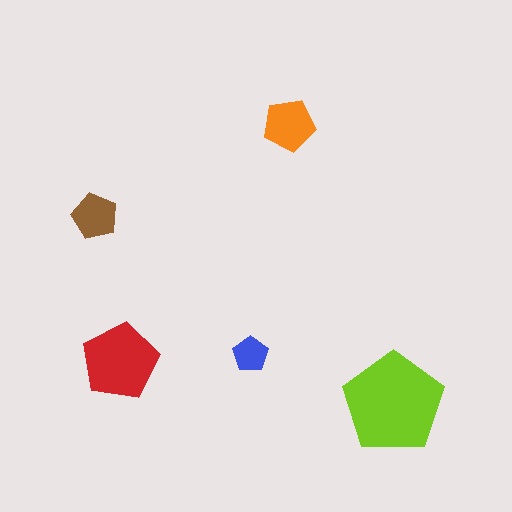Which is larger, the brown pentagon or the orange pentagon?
The orange one.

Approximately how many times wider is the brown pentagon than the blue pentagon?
About 1.5 times wider.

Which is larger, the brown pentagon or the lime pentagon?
The lime one.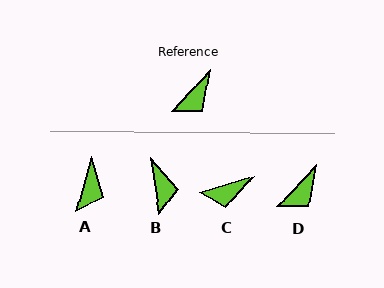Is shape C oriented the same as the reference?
No, it is off by about 31 degrees.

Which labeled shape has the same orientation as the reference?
D.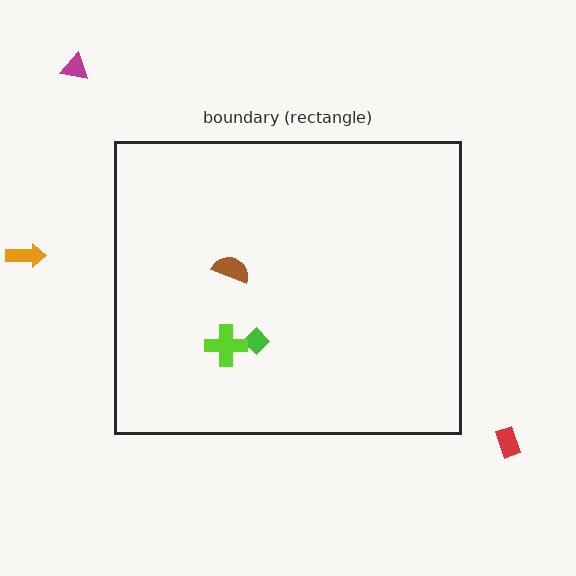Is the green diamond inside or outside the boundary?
Inside.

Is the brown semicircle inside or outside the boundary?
Inside.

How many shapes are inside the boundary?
3 inside, 3 outside.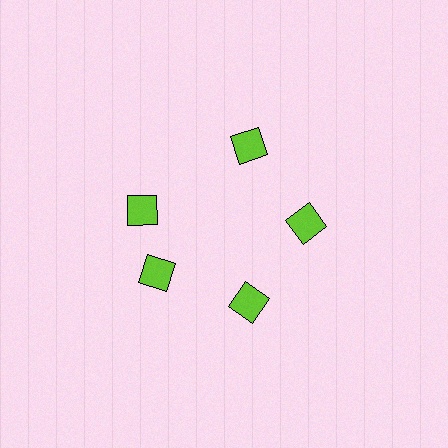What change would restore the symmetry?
The symmetry would be restored by rotating it back into even spacing with its neighbors so that all 5 diamonds sit at equal angles and equal distance from the center.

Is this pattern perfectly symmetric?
No. The 5 lime diamonds are arranged in a ring, but one element near the 10 o'clock position is rotated out of alignment along the ring, breaking the 5-fold rotational symmetry.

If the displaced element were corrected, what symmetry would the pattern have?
It would have 5-fold rotational symmetry — the pattern would map onto itself every 72 degrees.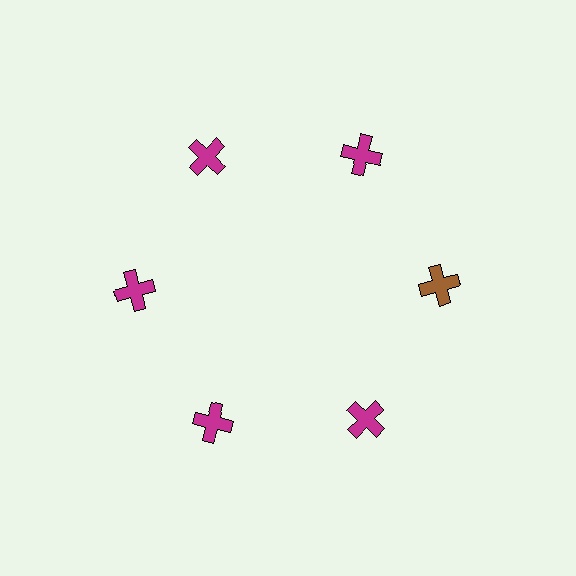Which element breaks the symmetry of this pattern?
The brown cross at roughly the 3 o'clock position breaks the symmetry. All other shapes are magenta crosses.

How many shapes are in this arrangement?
There are 6 shapes arranged in a ring pattern.